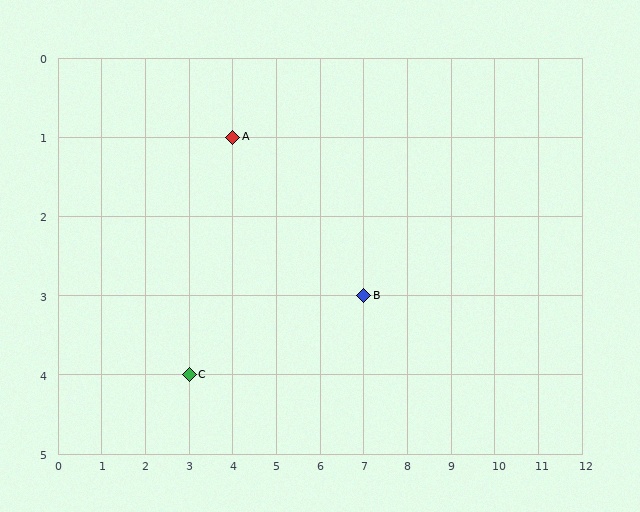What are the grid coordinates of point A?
Point A is at grid coordinates (4, 1).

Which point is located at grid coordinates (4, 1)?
Point A is at (4, 1).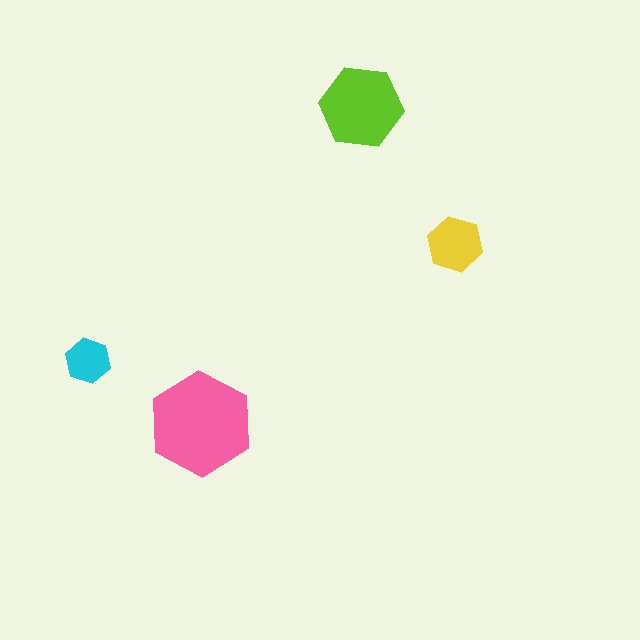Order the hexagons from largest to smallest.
the pink one, the lime one, the yellow one, the cyan one.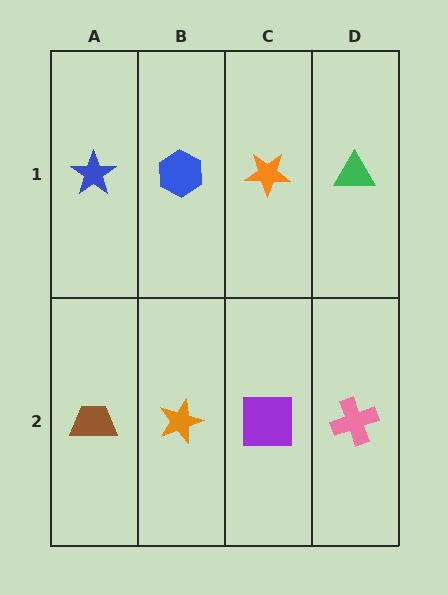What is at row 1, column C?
An orange star.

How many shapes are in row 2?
4 shapes.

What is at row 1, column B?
A blue hexagon.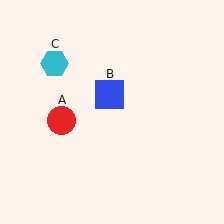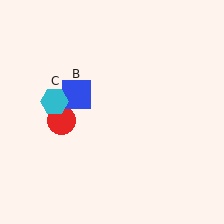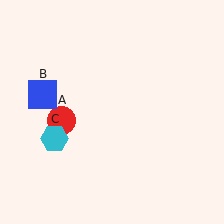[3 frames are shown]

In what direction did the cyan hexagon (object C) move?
The cyan hexagon (object C) moved down.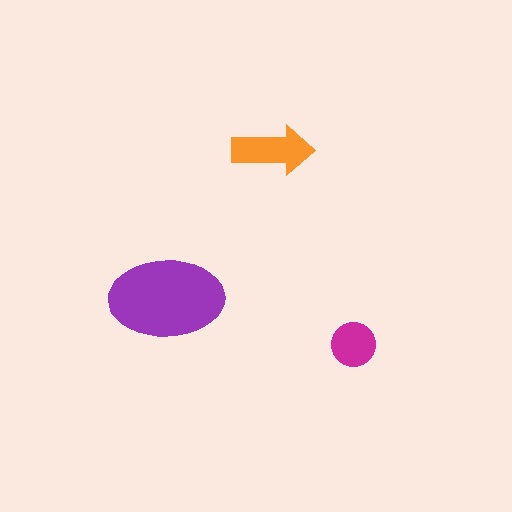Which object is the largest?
The purple ellipse.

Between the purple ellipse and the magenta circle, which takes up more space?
The purple ellipse.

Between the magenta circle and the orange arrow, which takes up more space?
The orange arrow.